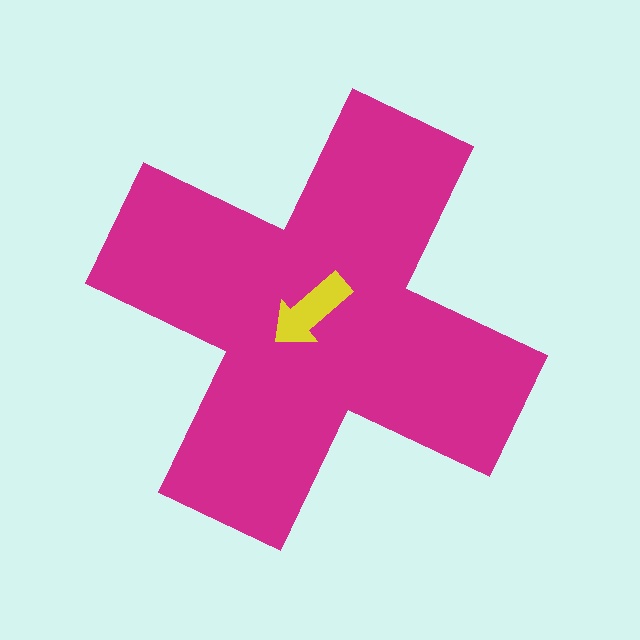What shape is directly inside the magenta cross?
The yellow arrow.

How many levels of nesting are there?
2.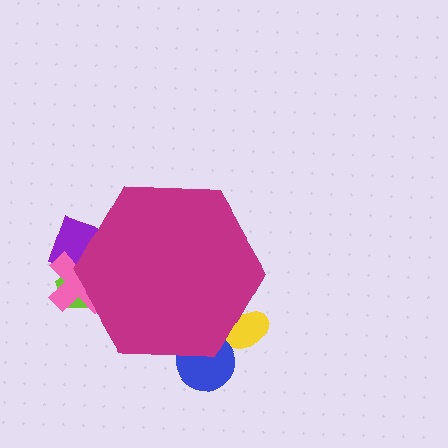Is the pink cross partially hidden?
Yes, the pink cross is partially hidden behind the magenta hexagon.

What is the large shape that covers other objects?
A magenta hexagon.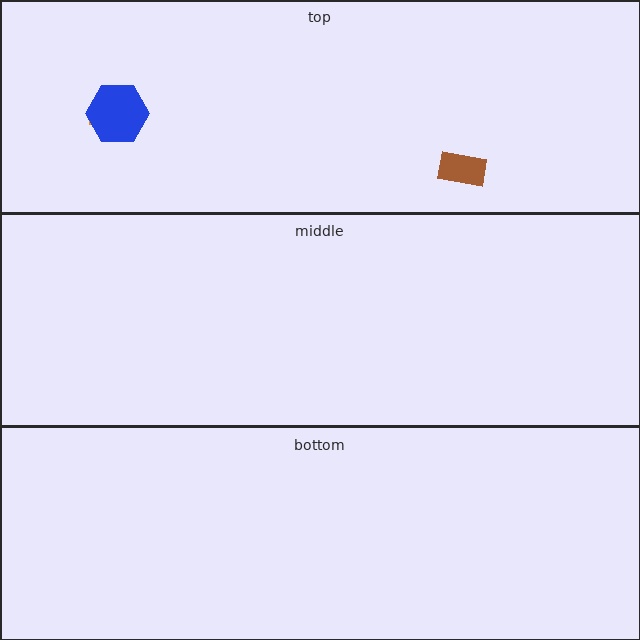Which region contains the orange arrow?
The top region.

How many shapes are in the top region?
3.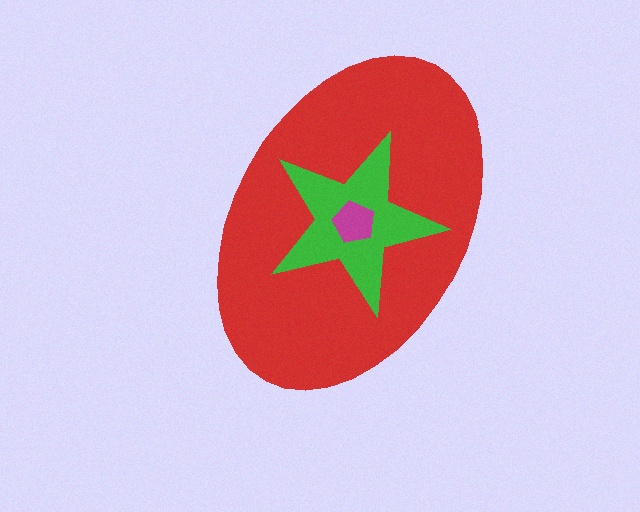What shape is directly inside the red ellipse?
The green star.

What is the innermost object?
The magenta pentagon.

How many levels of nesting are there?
3.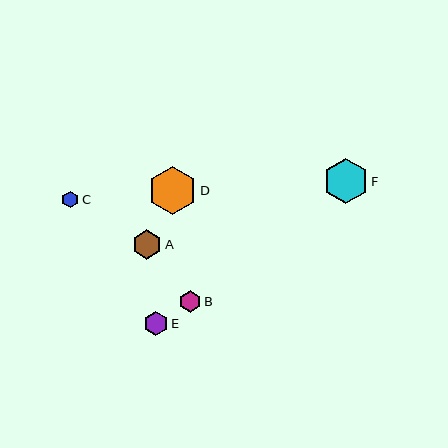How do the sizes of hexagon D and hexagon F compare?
Hexagon D and hexagon F are approximately the same size.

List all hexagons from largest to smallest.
From largest to smallest: D, F, A, E, B, C.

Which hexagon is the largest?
Hexagon D is the largest with a size of approximately 49 pixels.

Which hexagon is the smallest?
Hexagon C is the smallest with a size of approximately 17 pixels.